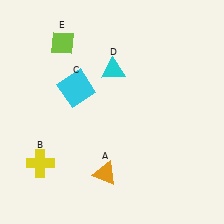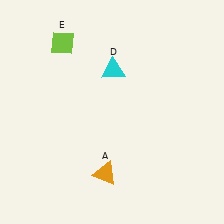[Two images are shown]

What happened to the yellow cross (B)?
The yellow cross (B) was removed in Image 2. It was in the bottom-left area of Image 1.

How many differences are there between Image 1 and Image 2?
There are 2 differences between the two images.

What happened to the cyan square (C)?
The cyan square (C) was removed in Image 2. It was in the top-left area of Image 1.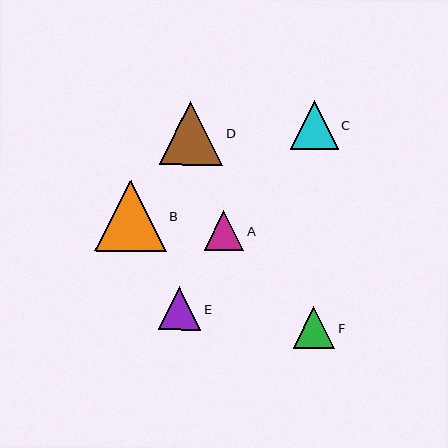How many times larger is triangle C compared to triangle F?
Triangle C is approximately 1.2 times the size of triangle F.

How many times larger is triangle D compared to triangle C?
Triangle D is approximately 1.3 times the size of triangle C.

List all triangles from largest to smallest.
From largest to smallest: B, D, C, E, F, A.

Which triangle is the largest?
Triangle B is the largest with a size of approximately 72 pixels.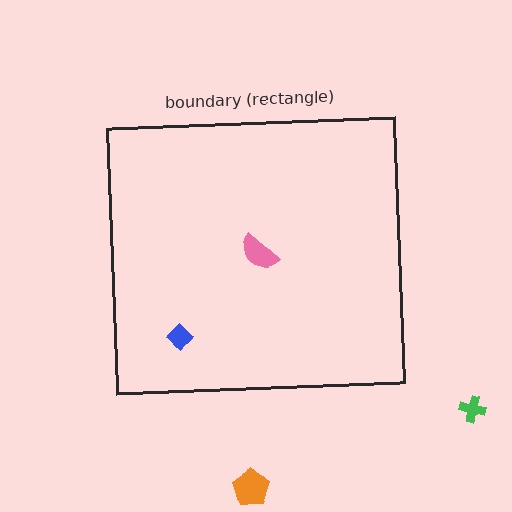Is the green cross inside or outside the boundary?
Outside.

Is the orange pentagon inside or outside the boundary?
Outside.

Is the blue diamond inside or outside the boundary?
Inside.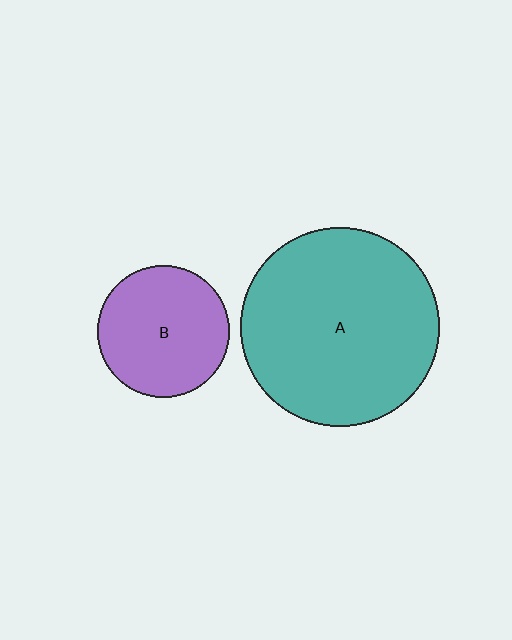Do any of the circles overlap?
No, none of the circles overlap.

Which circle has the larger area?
Circle A (teal).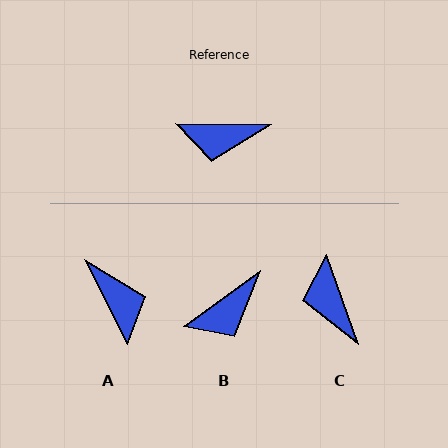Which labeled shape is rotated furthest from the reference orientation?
A, about 117 degrees away.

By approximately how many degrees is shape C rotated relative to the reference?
Approximately 70 degrees clockwise.